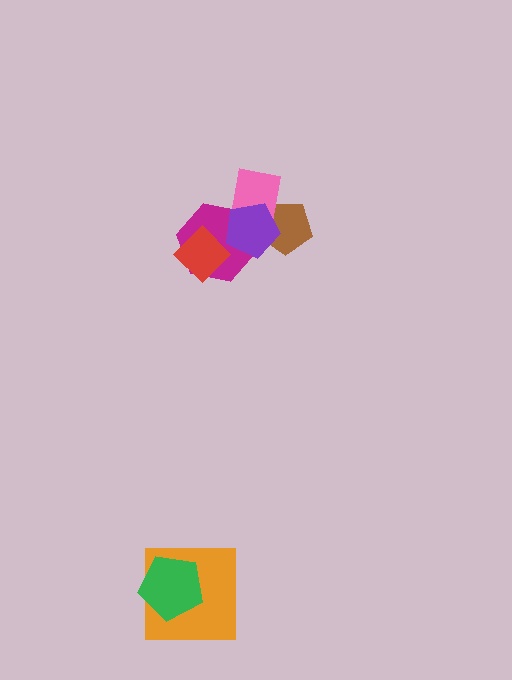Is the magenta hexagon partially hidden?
Yes, it is partially covered by another shape.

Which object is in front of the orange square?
The green pentagon is in front of the orange square.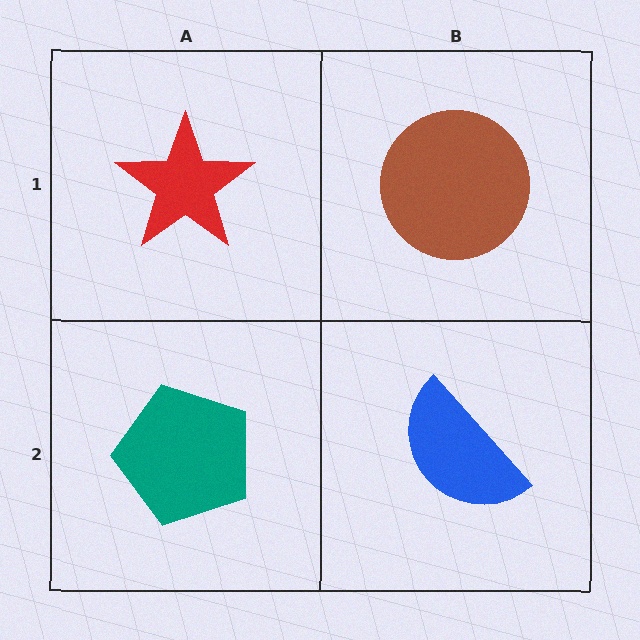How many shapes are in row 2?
2 shapes.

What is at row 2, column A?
A teal pentagon.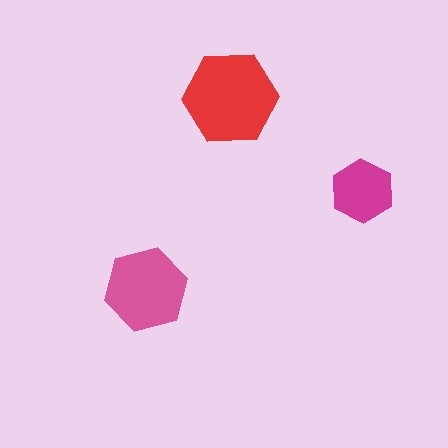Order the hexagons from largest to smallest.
the red one, the pink one, the magenta one.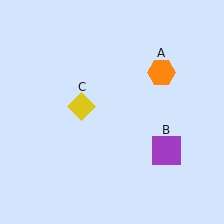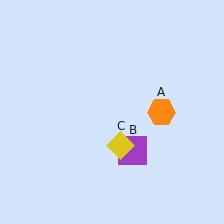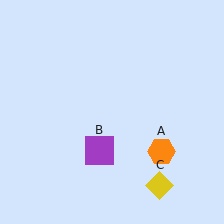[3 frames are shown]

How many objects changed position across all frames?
3 objects changed position: orange hexagon (object A), purple square (object B), yellow diamond (object C).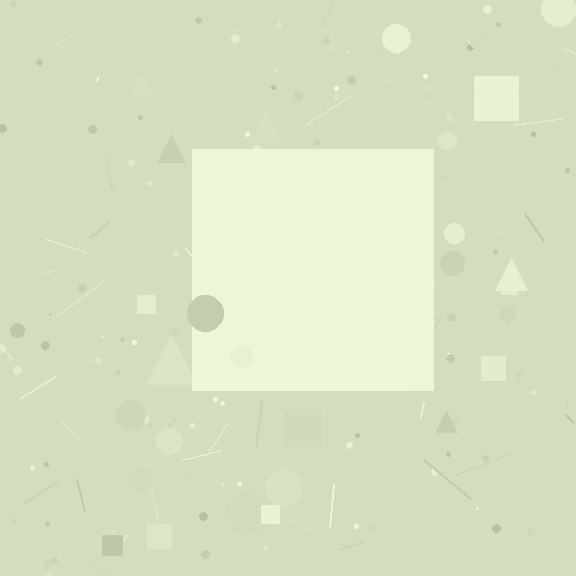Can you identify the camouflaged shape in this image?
The camouflaged shape is a square.